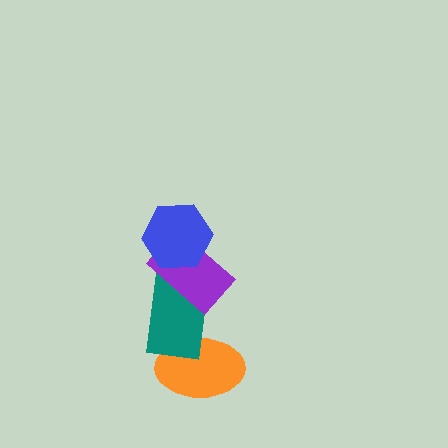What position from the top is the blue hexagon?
The blue hexagon is 1st from the top.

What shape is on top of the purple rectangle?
The blue hexagon is on top of the purple rectangle.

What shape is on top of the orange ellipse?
The teal rectangle is on top of the orange ellipse.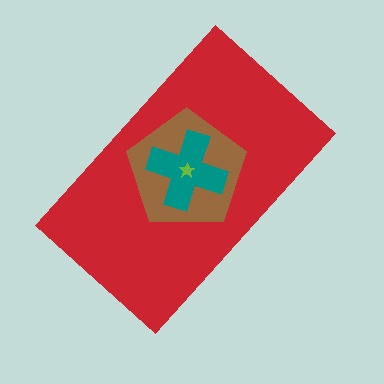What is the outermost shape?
The red rectangle.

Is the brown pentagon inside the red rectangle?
Yes.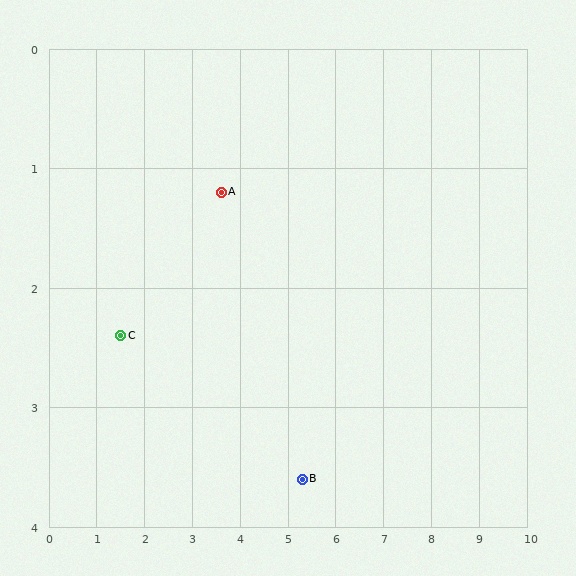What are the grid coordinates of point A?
Point A is at approximately (3.6, 1.2).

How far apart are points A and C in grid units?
Points A and C are about 2.4 grid units apart.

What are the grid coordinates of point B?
Point B is at approximately (5.3, 3.6).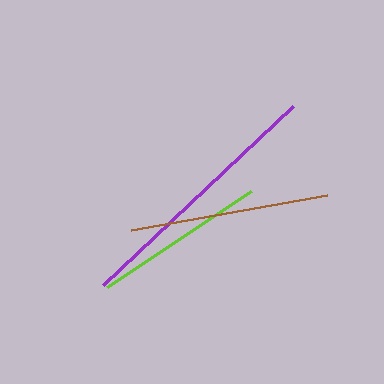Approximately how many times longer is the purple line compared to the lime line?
The purple line is approximately 1.5 times the length of the lime line.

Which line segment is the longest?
The purple line is the longest at approximately 261 pixels.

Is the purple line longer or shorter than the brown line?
The purple line is longer than the brown line.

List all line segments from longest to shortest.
From longest to shortest: purple, brown, lime.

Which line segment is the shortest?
The lime line is the shortest at approximately 173 pixels.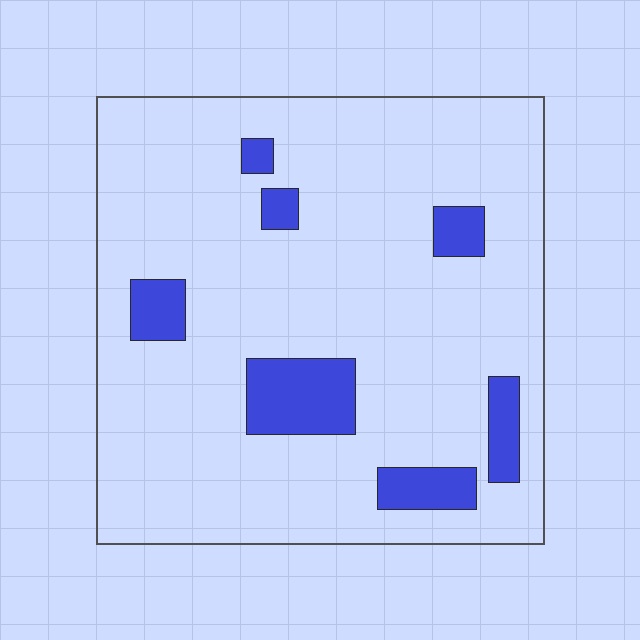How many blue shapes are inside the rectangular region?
7.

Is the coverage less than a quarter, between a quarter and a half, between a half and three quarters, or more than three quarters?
Less than a quarter.